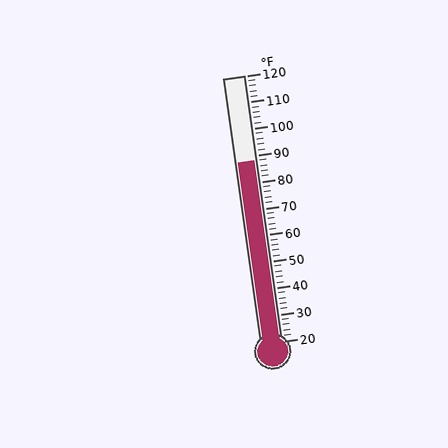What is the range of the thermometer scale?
The thermometer scale ranges from 20°F to 120°F.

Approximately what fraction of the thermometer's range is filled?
The thermometer is filled to approximately 70% of its range.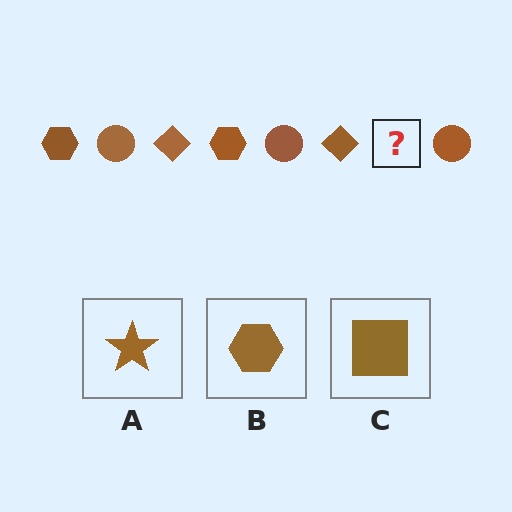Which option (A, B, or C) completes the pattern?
B.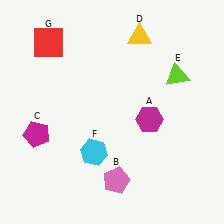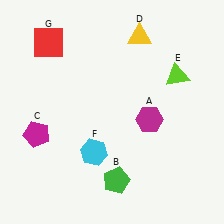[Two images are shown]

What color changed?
The pentagon (B) changed from pink in Image 1 to green in Image 2.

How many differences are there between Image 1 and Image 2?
There is 1 difference between the two images.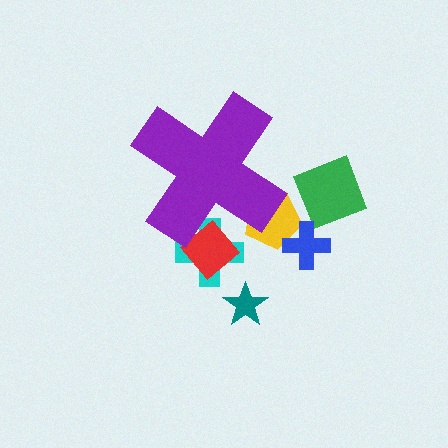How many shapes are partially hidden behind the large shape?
3 shapes are partially hidden.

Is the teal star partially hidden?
No, the teal star is fully visible.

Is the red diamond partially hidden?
Yes, the red diamond is partially hidden behind the purple cross.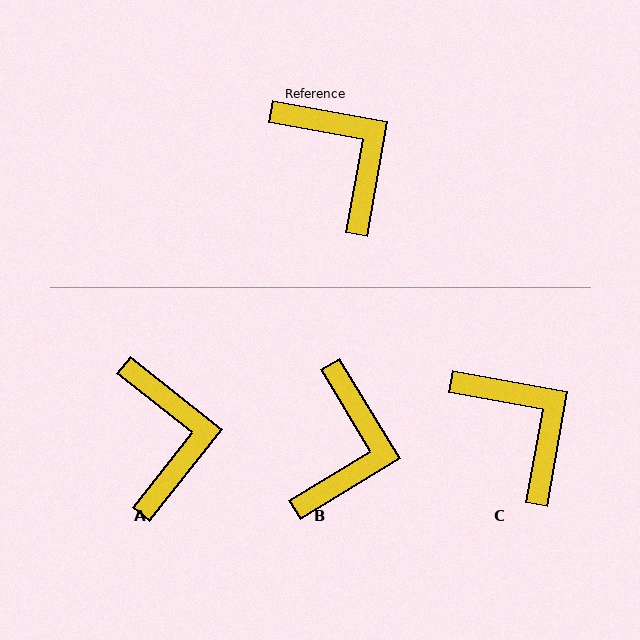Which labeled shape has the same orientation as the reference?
C.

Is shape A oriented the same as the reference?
No, it is off by about 28 degrees.